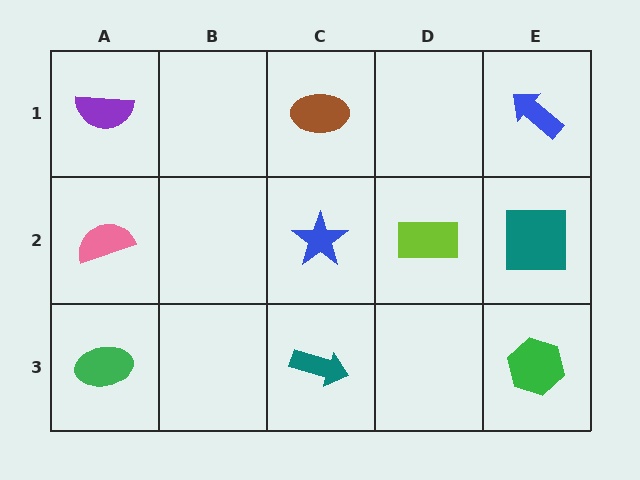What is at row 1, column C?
A brown ellipse.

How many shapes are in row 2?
4 shapes.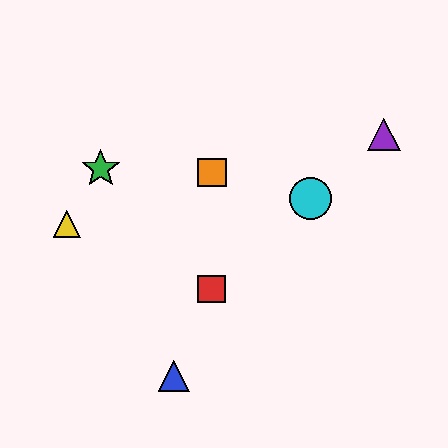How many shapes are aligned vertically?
2 shapes (the red square, the orange square) are aligned vertically.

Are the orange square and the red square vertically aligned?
Yes, both are at x≈212.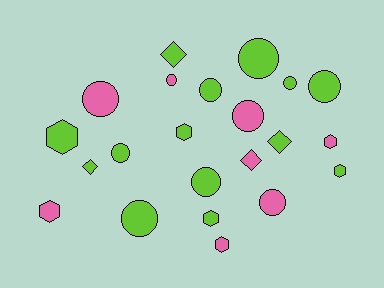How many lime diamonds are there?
There are 3 lime diamonds.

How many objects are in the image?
There are 22 objects.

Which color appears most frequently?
Lime, with 14 objects.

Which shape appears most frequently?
Circle, with 11 objects.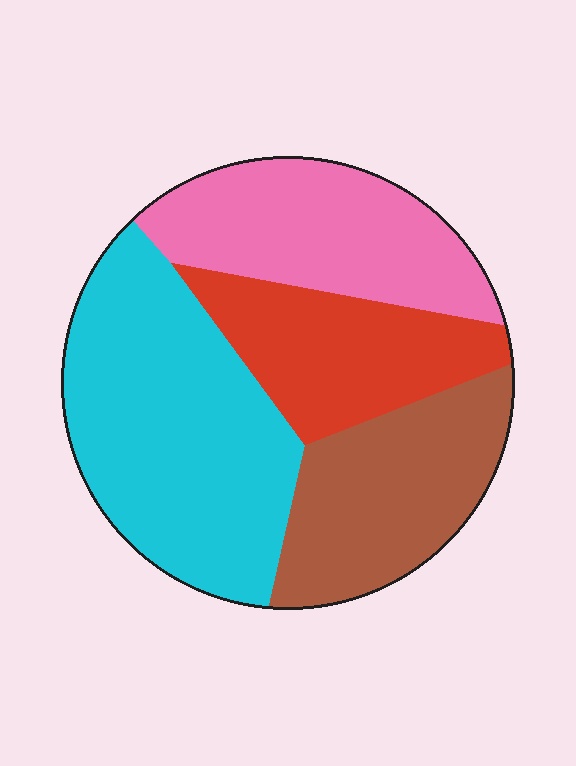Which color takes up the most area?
Cyan, at roughly 35%.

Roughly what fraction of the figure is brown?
Brown covers about 20% of the figure.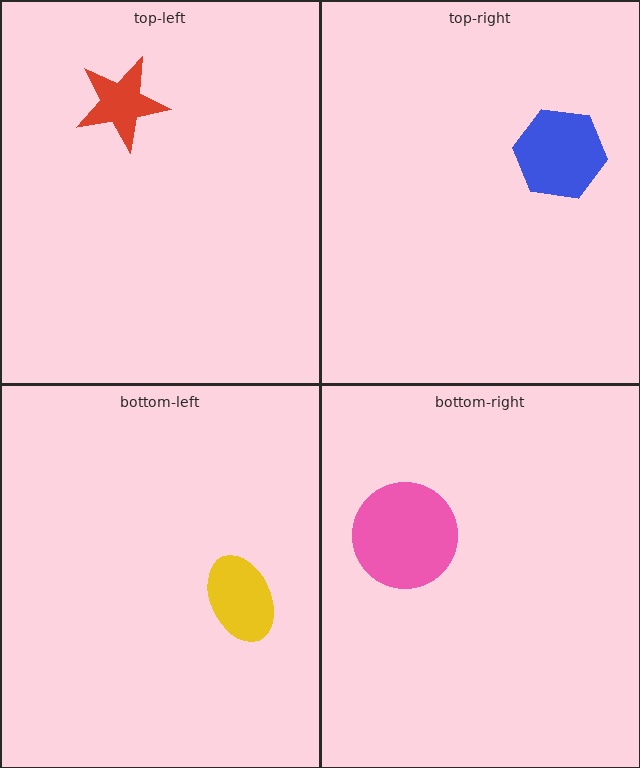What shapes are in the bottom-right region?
The pink circle.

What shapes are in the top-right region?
The blue hexagon.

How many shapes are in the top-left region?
1.